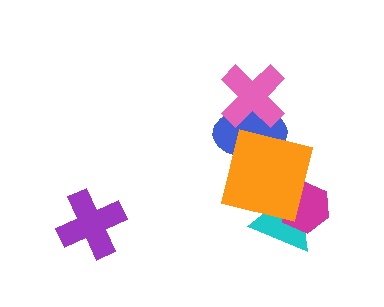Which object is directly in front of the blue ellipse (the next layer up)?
The pink cross is directly in front of the blue ellipse.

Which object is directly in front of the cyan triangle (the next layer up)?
The magenta hexagon is directly in front of the cyan triangle.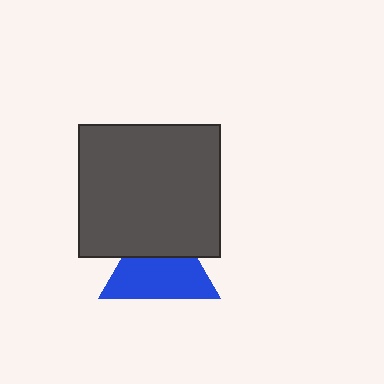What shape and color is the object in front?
The object in front is a dark gray rectangle.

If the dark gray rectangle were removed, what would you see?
You would see the complete blue triangle.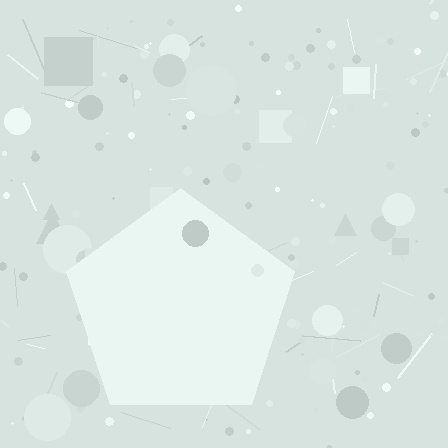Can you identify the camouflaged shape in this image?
The camouflaged shape is a pentagon.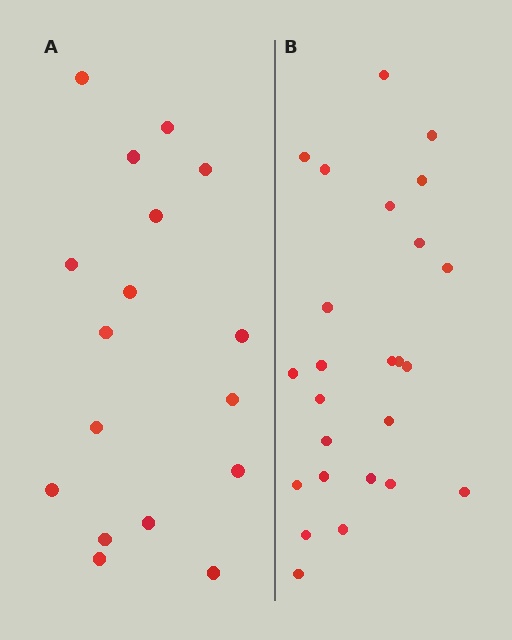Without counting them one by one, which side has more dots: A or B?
Region B (the right region) has more dots.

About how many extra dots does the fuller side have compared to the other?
Region B has roughly 8 or so more dots than region A.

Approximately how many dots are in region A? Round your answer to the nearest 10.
About 20 dots. (The exact count is 17, which rounds to 20.)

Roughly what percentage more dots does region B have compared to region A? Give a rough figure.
About 45% more.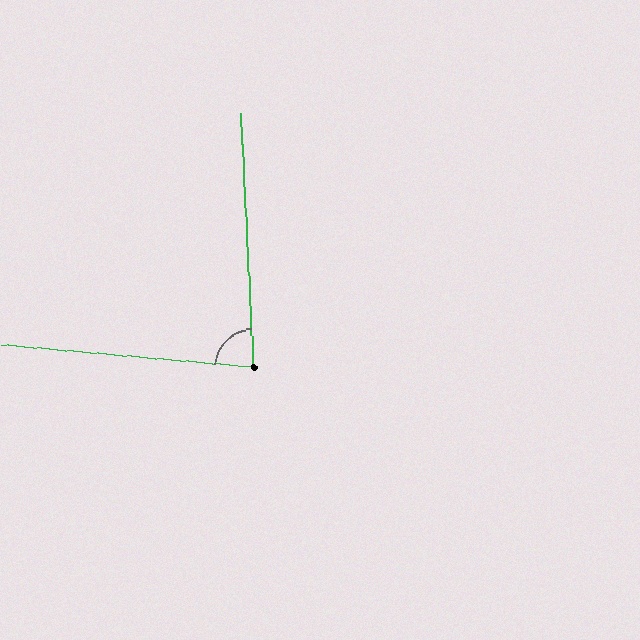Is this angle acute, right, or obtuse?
It is acute.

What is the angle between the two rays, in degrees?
Approximately 82 degrees.